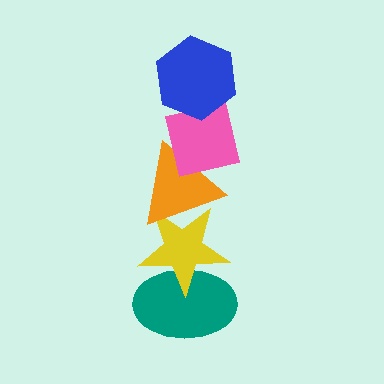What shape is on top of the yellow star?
The orange triangle is on top of the yellow star.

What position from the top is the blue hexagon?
The blue hexagon is 1st from the top.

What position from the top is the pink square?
The pink square is 2nd from the top.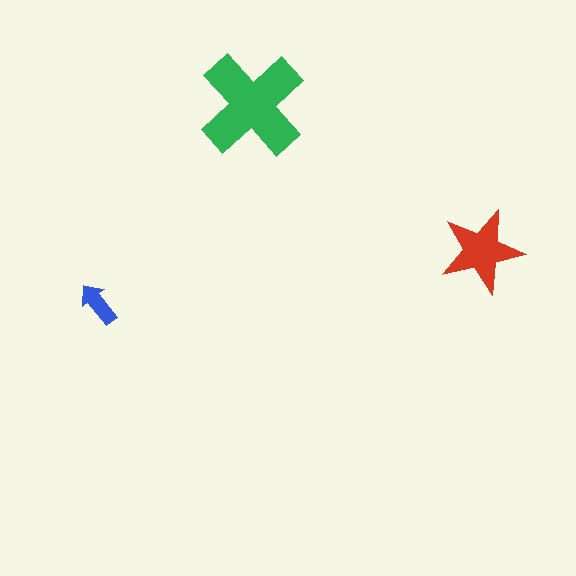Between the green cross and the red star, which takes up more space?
The green cross.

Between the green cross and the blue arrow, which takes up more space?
The green cross.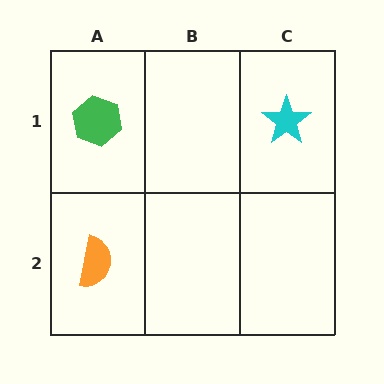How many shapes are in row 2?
1 shape.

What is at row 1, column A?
A green hexagon.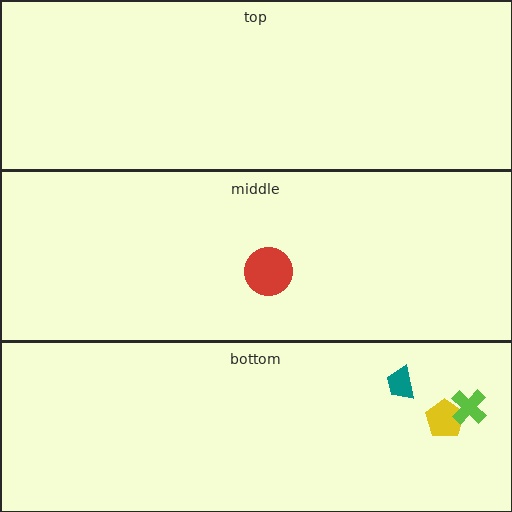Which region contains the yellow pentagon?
The bottom region.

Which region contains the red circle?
The middle region.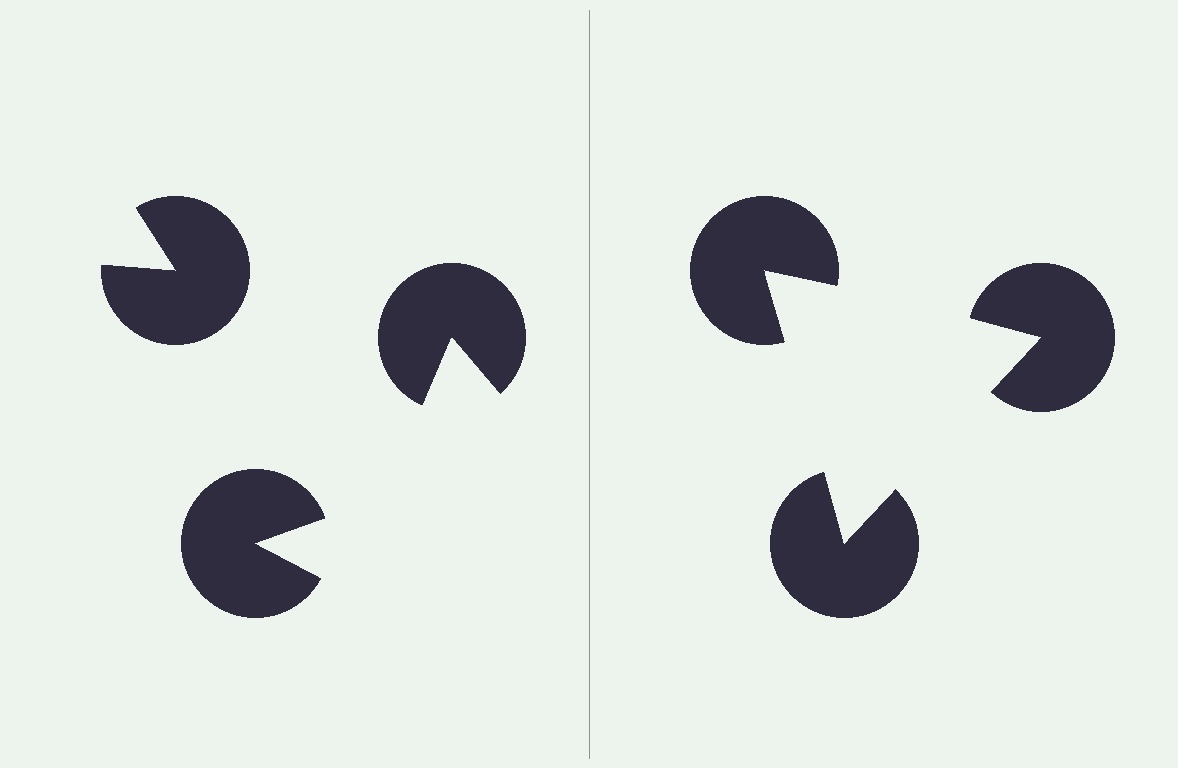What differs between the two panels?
The pac-man discs are positioned identically on both sides; only the wedge orientations differ. On the right they align to a triangle; on the left they are misaligned.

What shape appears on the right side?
An illusory triangle.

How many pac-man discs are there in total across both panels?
6 — 3 on each side.